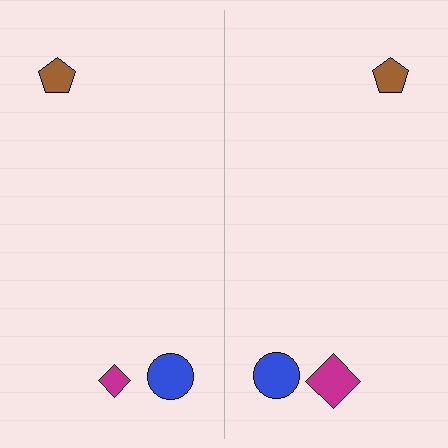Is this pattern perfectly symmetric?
No, the pattern is not perfectly symmetric. The magenta diamond on the right side has a different size than its mirror counterpart.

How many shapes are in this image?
There are 6 shapes in this image.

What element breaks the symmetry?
The magenta diamond on the right side has a different size than its mirror counterpart.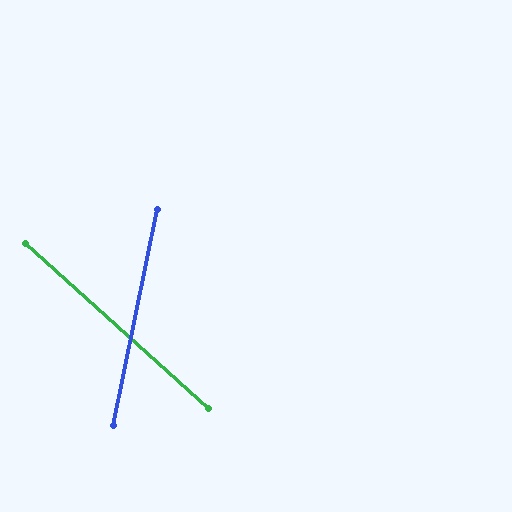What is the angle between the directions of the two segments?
Approximately 60 degrees.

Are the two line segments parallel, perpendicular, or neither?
Neither parallel nor perpendicular — they differ by about 60°.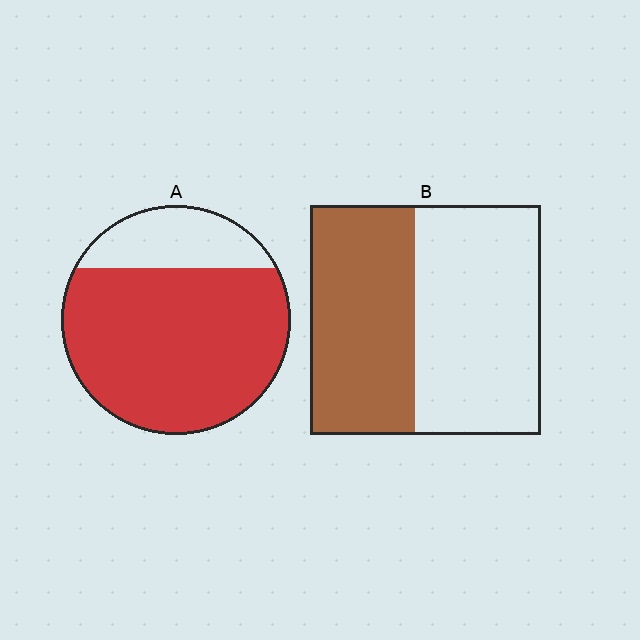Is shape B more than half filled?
No.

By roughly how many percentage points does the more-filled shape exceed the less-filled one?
By roughly 30 percentage points (A over B).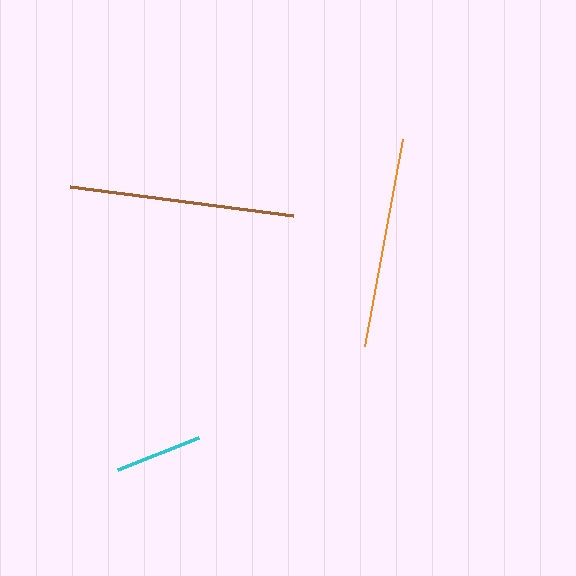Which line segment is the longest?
The brown line is the longest at approximately 225 pixels.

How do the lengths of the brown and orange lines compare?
The brown and orange lines are approximately the same length.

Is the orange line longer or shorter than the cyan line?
The orange line is longer than the cyan line.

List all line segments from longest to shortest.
From longest to shortest: brown, orange, cyan.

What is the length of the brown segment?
The brown segment is approximately 225 pixels long.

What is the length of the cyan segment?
The cyan segment is approximately 87 pixels long.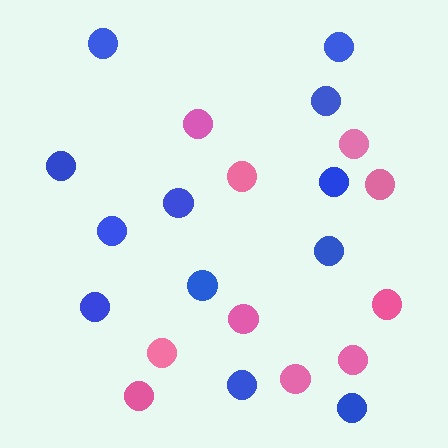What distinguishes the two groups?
There are 2 groups: one group of pink circles (10) and one group of blue circles (12).